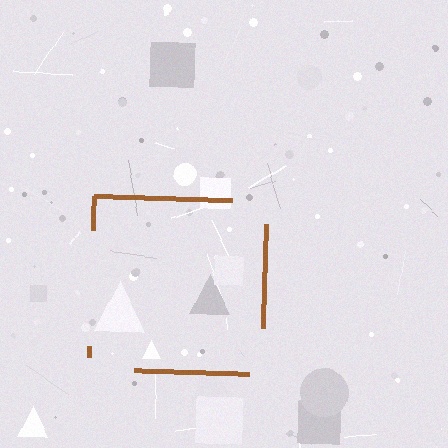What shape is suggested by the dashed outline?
The dashed outline suggests a square.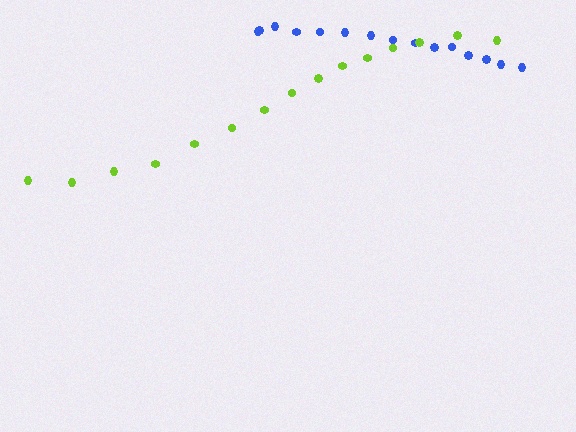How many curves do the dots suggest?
There are 2 distinct paths.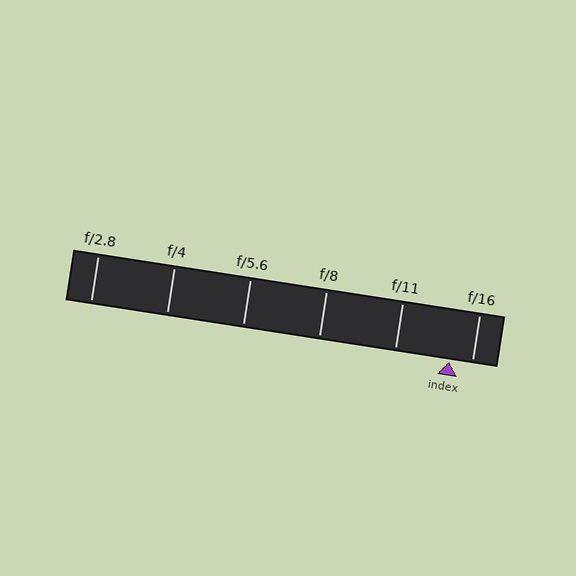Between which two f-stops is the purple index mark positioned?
The index mark is between f/11 and f/16.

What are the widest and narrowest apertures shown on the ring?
The widest aperture shown is f/2.8 and the narrowest is f/16.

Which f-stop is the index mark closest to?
The index mark is closest to f/16.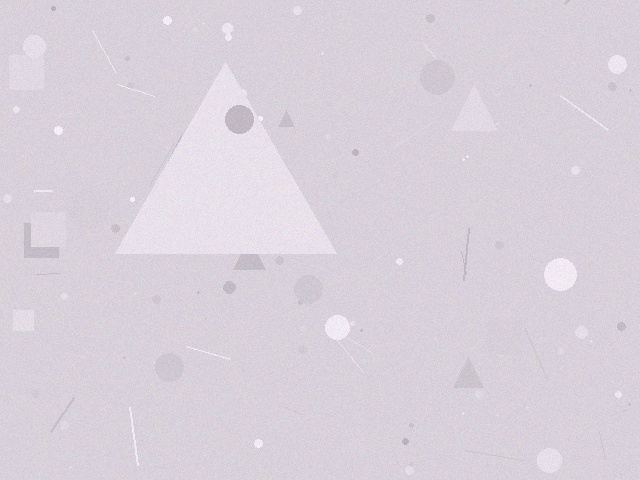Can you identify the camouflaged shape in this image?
The camouflaged shape is a triangle.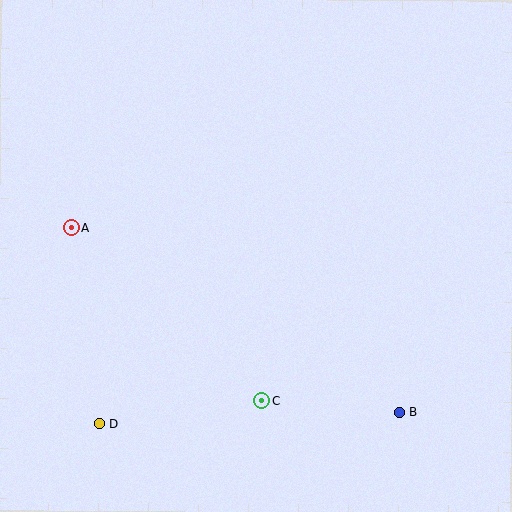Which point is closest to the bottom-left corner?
Point D is closest to the bottom-left corner.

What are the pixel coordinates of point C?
Point C is at (262, 401).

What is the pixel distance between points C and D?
The distance between C and D is 165 pixels.